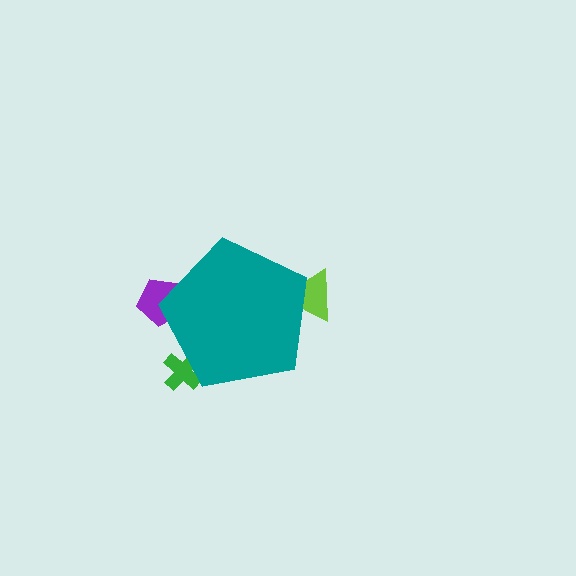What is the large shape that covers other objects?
A teal pentagon.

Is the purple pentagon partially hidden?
Yes, the purple pentagon is partially hidden behind the teal pentagon.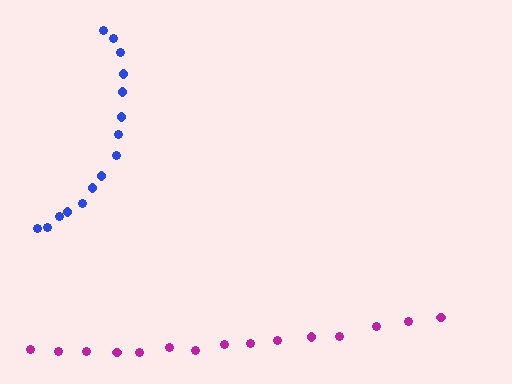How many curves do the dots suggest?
There are 2 distinct paths.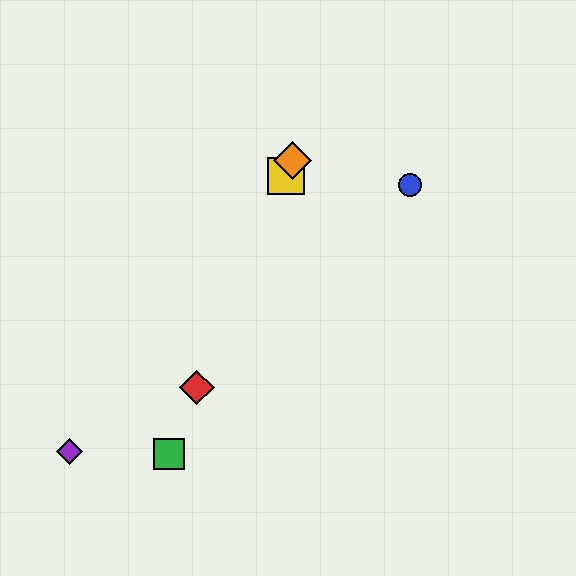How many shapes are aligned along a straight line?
4 shapes (the red diamond, the green square, the yellow square, the orange diamond) are aligned along a straight line.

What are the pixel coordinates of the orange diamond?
The orange diamond is at (292, 160).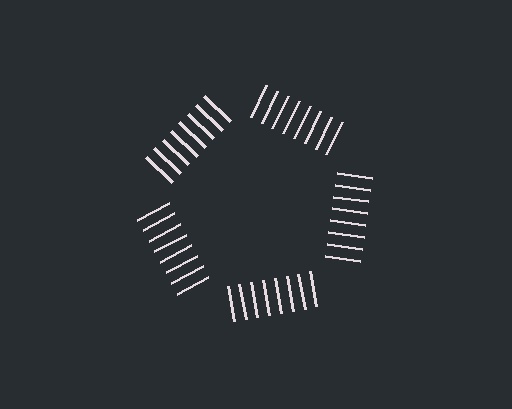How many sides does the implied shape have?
5 sides — the line-ends trace a pentagon.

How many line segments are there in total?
40 — 8 along each of the 5 edges.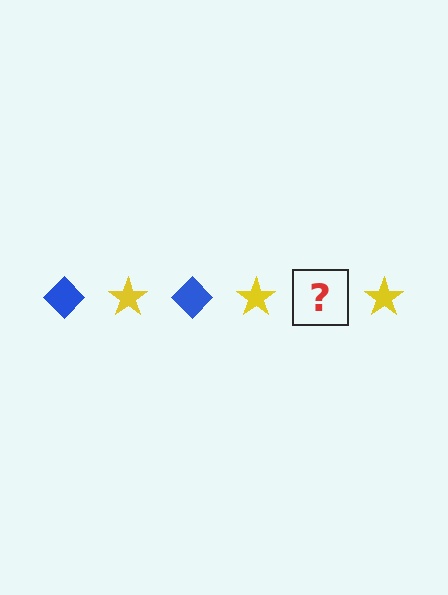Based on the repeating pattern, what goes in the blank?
The blank should be a blue diamond.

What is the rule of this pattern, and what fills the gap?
The rule is that the pattern alternates between blue diamond and yellow star. The gap should be filled with a blue diamond.